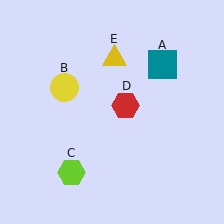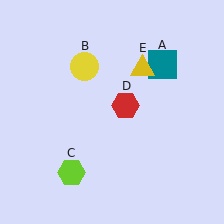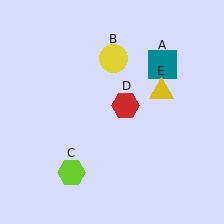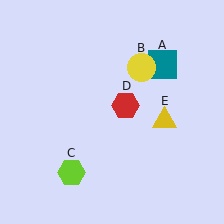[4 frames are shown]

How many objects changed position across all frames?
2 objects changed position: yellow circle (object B), yellow triangle (object E).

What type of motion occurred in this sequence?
The yellow circle (object B), yellow triangle (object E) rotated clockwise around the center of the scene.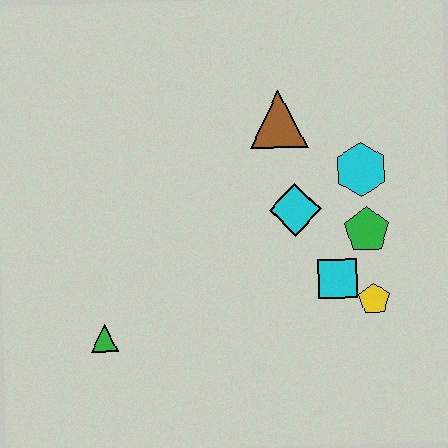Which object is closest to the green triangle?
The cyan diamond is closest to the green triangle.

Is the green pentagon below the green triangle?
No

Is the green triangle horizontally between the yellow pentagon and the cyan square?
No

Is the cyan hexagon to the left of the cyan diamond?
No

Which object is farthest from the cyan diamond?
The green triangle is farthest from the cyan diamond.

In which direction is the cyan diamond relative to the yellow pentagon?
The cyan diamond is above the yellow pentagon.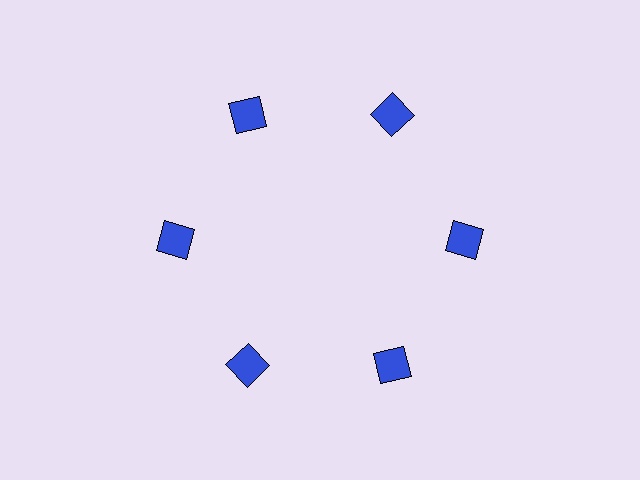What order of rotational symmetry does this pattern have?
This pattern has 6-fold rotational symmetry.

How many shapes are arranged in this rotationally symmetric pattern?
There are 6 shapes, arranged in 6 groups of 1.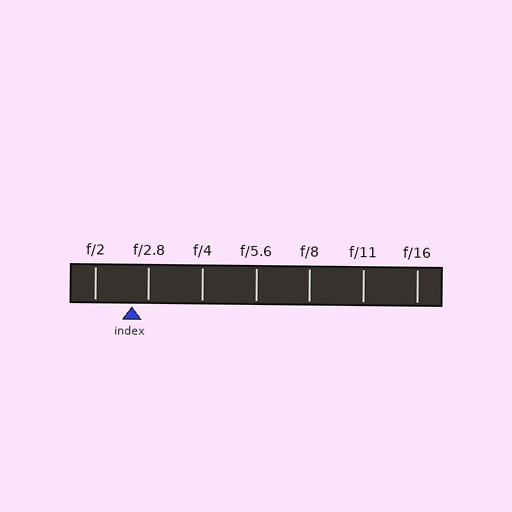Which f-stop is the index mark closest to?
The index mark is closest to f/2.8.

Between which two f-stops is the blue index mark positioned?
The index mark is between f/2 and f/2.8.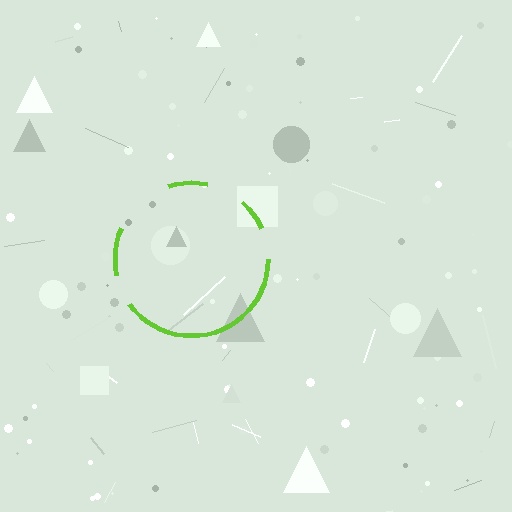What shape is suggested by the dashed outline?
The dashed outline suggests a circle.